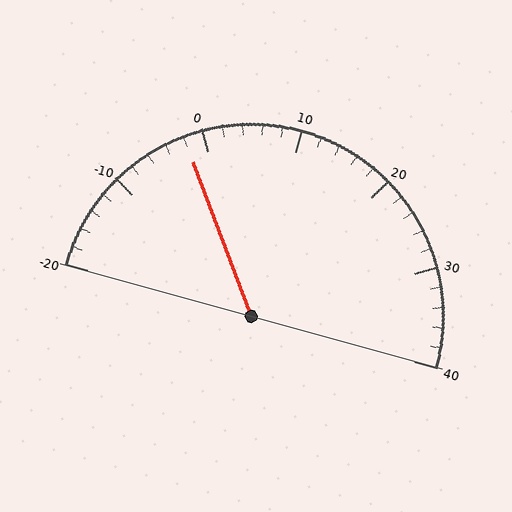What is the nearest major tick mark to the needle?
The nearest major tick mark is 0.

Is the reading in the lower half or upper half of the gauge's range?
The reading is in the lower half of the range (-20 to 40).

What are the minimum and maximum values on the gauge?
The gauge ranges from -20 to 40.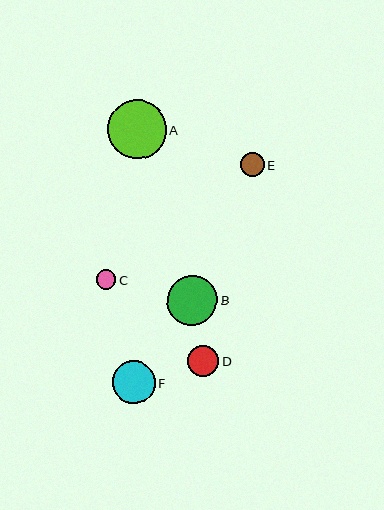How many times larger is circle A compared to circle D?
Circle A is approximately 1.9 times the size of circle D.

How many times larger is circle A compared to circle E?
Circle A is approximately 2.4 times the size of circle E.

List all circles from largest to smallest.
From largest to smallest: A, B, F, D, E, C.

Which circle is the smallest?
Circle C is the smallest with a size of approximately 20 pixels.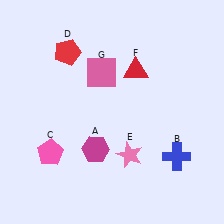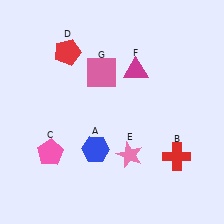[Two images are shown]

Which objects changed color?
A changed from magenta to blue. B changed from blue to red. F changed from red to magenta.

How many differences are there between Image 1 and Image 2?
There are 3 differences between the two images.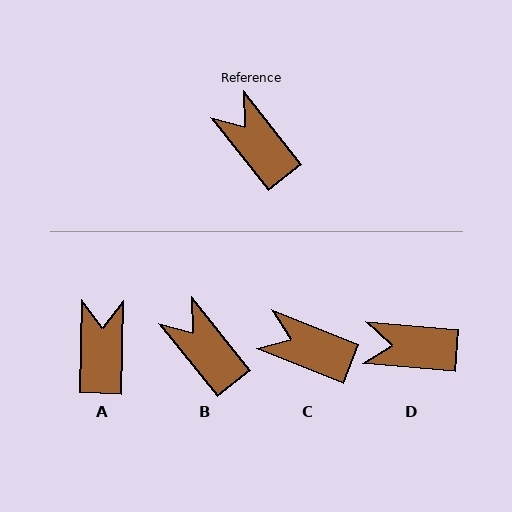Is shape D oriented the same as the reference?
No, it is off by about 47 degrees.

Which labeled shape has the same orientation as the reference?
B.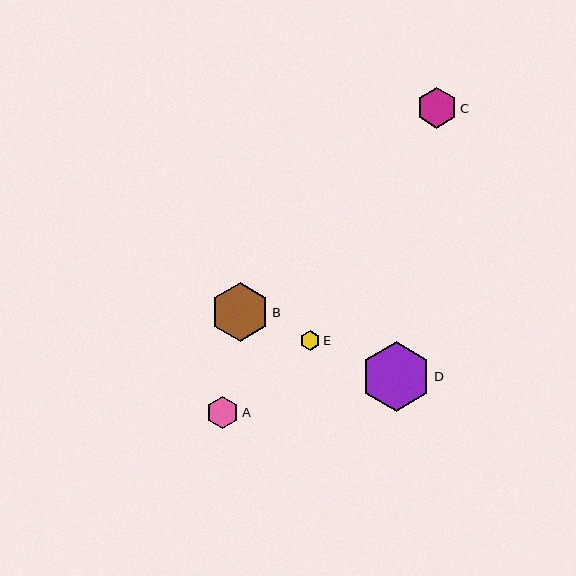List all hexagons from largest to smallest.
From largest to smallest: D, B, C, A, E.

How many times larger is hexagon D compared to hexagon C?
Hexagon D is approximately 1.7 times the size of hexagon C.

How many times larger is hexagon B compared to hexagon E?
Hexagon B is approximately 2.9 times the size of hexagon E.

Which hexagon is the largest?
Hexagon D is the largest with a size of approximately 70 pixels.